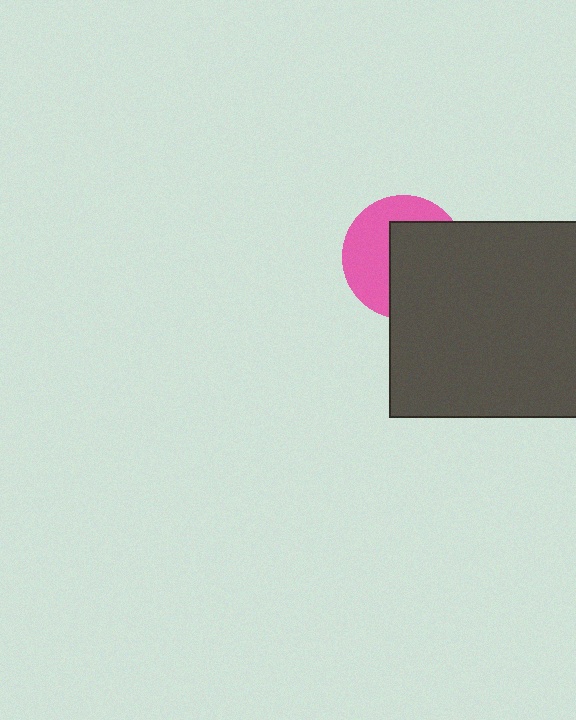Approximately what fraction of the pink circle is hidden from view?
Roughly 54% of the pink circle is hidden behind the dark gray square.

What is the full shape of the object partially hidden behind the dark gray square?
The partially hidden object is a pink circle.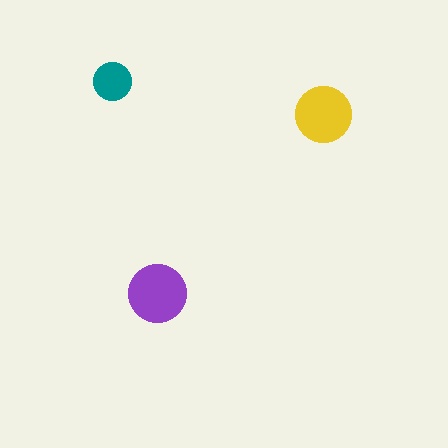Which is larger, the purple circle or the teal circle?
The purple one.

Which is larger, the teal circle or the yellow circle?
The yellow one.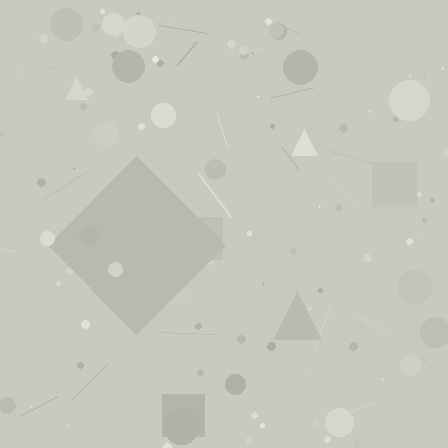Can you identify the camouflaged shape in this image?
The camouflaged shape is a diamond.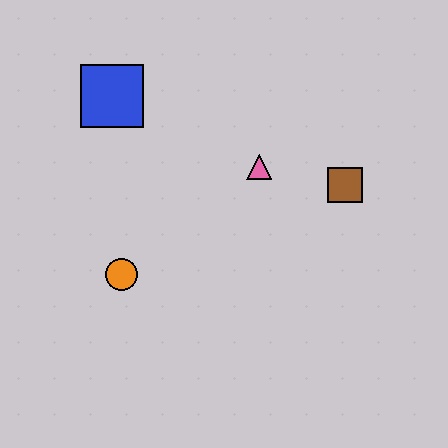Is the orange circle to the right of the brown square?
No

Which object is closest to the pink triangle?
The brown square is closest to the pink triangle.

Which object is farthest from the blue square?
The brown square is farthest from the blue square.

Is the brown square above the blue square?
No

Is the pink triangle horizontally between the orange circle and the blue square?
No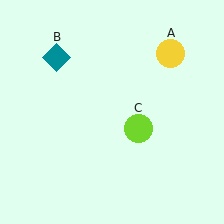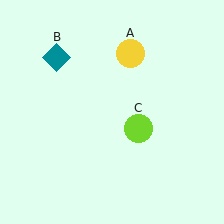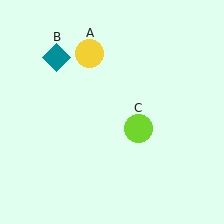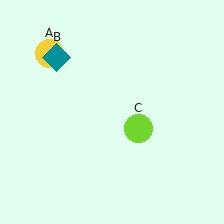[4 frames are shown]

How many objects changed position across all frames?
1 object changed position: yellow circle (object A).